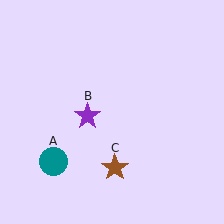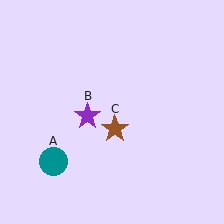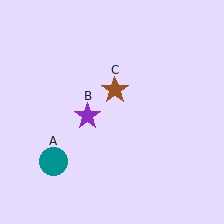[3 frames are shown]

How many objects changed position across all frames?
1 object changed position: brown star (object C).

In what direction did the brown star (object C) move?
The brown star (object C) moved up.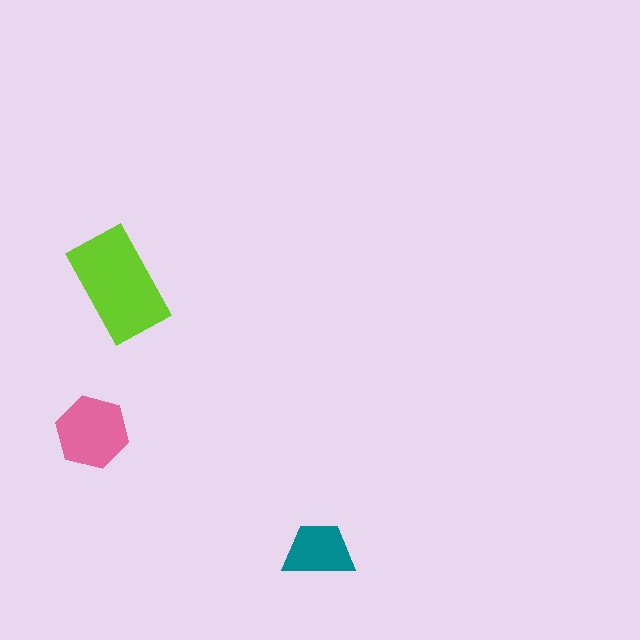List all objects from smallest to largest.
The teal trapezoid, the pink hexagon, the lime rectangle.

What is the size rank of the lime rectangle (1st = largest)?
1st.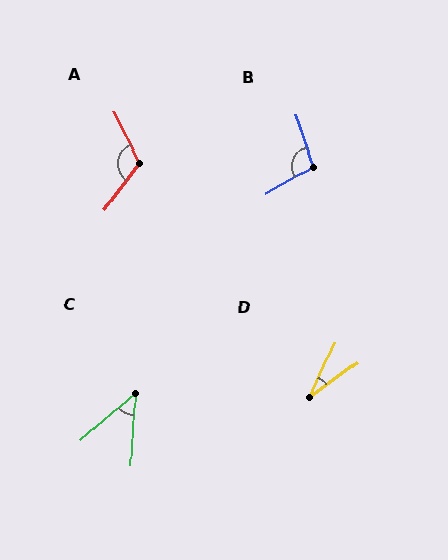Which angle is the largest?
A, at approximately 115 degrees.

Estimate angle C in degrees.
Approximately 45 degrees.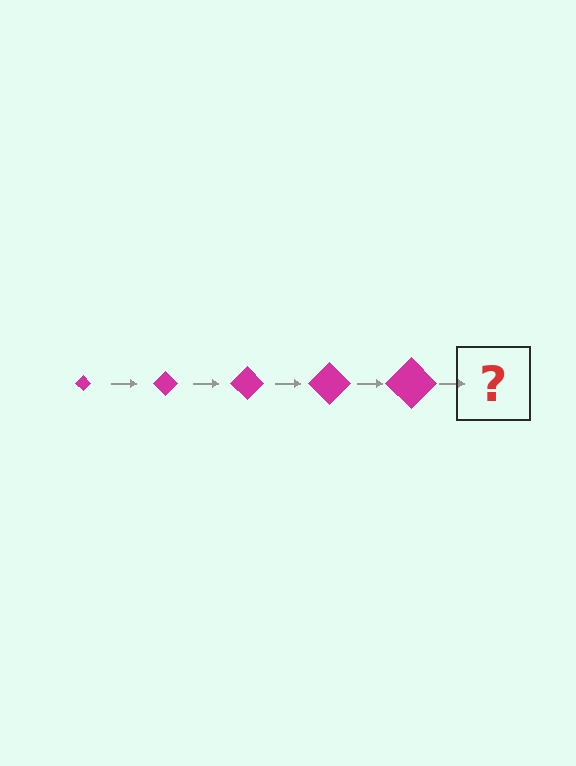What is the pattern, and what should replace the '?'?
The pattern is that the diamond gets progressively larger each step. The '?' should be a magenta diamond, larger than the previous one.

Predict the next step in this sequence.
The next step is a magenta diamond, larger than the previous one.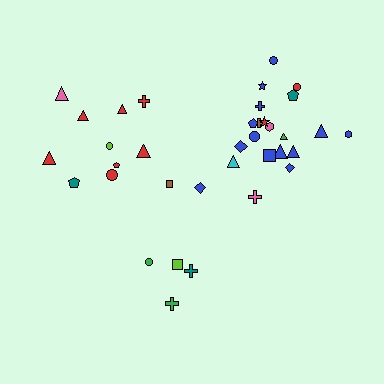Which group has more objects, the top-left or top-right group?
The top-right group.